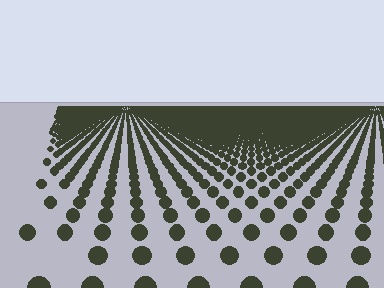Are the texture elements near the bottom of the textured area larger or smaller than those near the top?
Larger. Near the bottom, elements are closer to the viewer and appear at a bigger on-screen size.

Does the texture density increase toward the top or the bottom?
Density increases toward the top.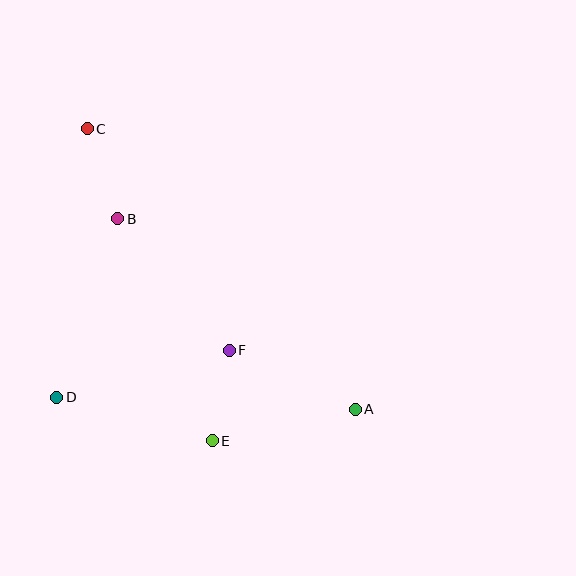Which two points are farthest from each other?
Points A and C are farthest from each other.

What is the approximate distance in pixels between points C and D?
The distance between C and D is approximately 270 pixels.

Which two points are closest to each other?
Points E and F are closest to each other.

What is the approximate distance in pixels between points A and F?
The distance between A and F is approximately 139 pixels.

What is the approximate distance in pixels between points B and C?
The distance between B and C is approximately 95 pixels.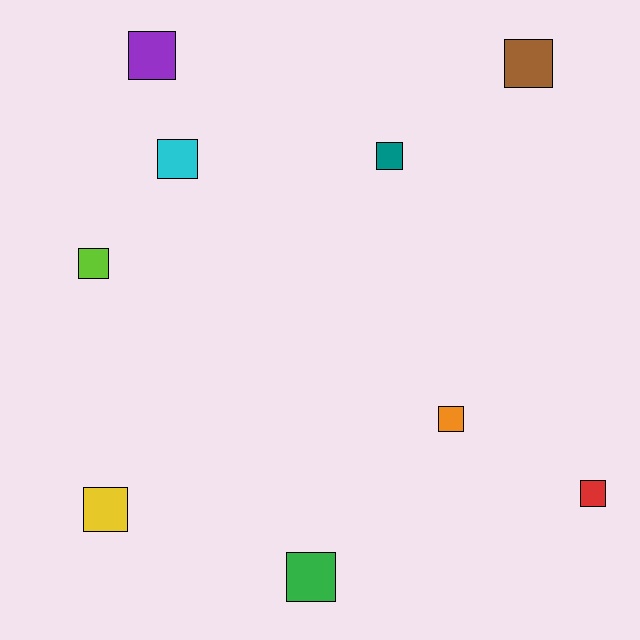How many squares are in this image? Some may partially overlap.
There are 9 squares.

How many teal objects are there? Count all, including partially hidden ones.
There is 1 teal object.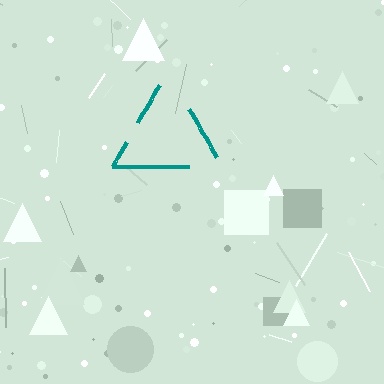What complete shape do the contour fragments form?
The contour fragments form a triangle.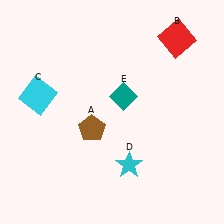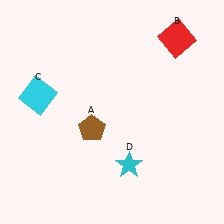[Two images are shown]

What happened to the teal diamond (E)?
The teal diamond (E) was removed in Image 2. It was in the top-right area of Image 1.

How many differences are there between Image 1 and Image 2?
There is 1 difference between the two images.